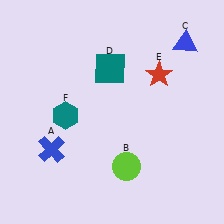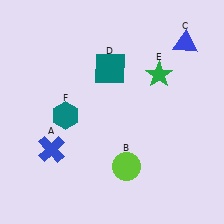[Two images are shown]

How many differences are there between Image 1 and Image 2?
There is 1 difference between the two images.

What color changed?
The star (E) changed from red in Image 1 to green in Image 2.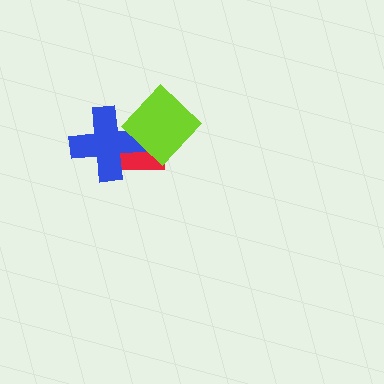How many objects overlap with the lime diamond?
2 objects overlap with the lime diamond.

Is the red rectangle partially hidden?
Yes, it is partially covered by another shape.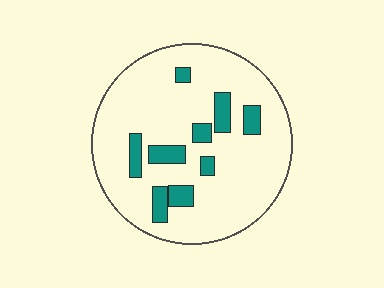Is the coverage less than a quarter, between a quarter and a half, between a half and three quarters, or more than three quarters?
Less than a quarter.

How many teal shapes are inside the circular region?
9.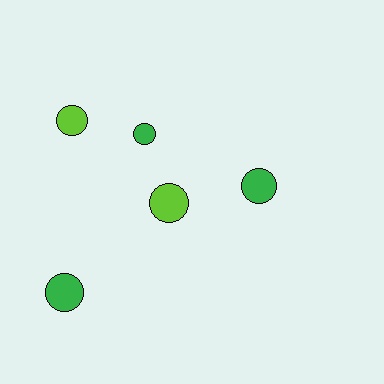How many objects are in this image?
There are 5 objects.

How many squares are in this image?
There are no squares.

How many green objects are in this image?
There are 3 green objects.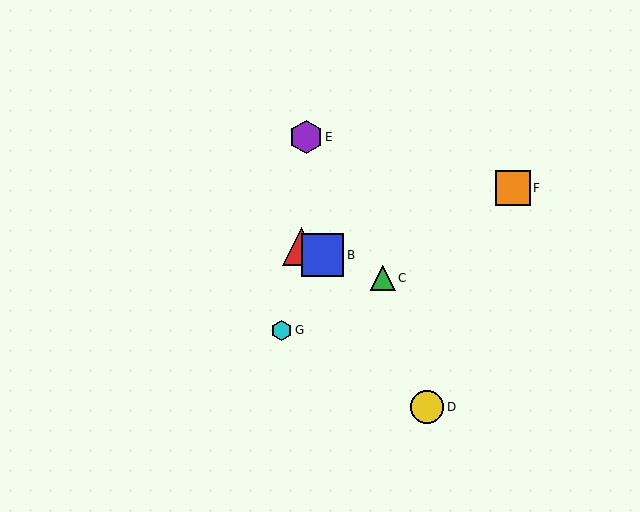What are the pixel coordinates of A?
Object A is at (301, 247).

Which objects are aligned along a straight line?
Objects A, B, C are aligned along a straight line.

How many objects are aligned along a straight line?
3 objects (A, B, C) are aligned along a straight line.